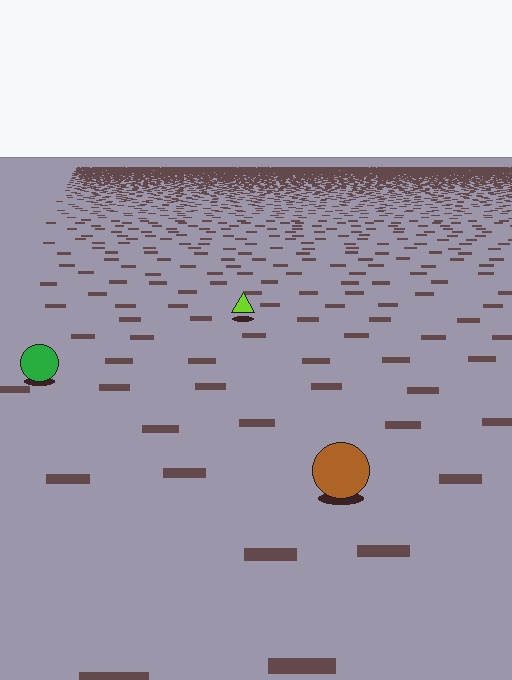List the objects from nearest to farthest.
From nearest to farthest: the brown circle, the green circle, the lime triangle.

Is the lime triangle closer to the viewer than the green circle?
No. The green circle is closer — you can tell from the texture gradient: the ground texture is coarser near it.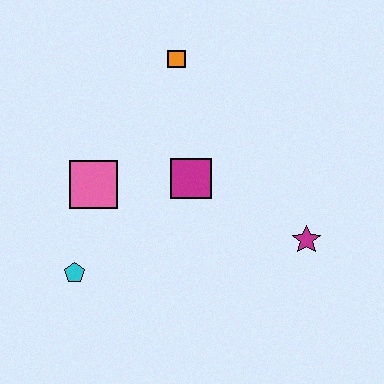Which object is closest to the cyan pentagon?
The pink square is closest to the cyan pentagon.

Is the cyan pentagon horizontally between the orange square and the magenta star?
No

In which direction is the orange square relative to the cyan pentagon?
The orange square is above the cyan pentagon.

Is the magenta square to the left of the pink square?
No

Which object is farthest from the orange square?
The cyan pentagon is farthest from the orange square.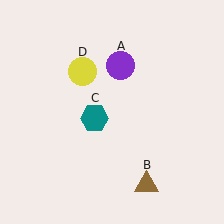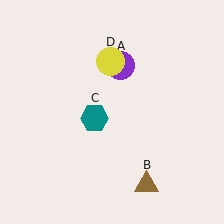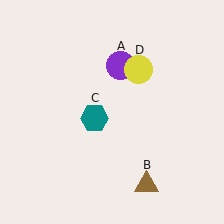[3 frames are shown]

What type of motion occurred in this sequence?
The yellow circle (object D) rotated clockwise around the center of the scene.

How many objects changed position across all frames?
1 object changed position: yellow circle (object D).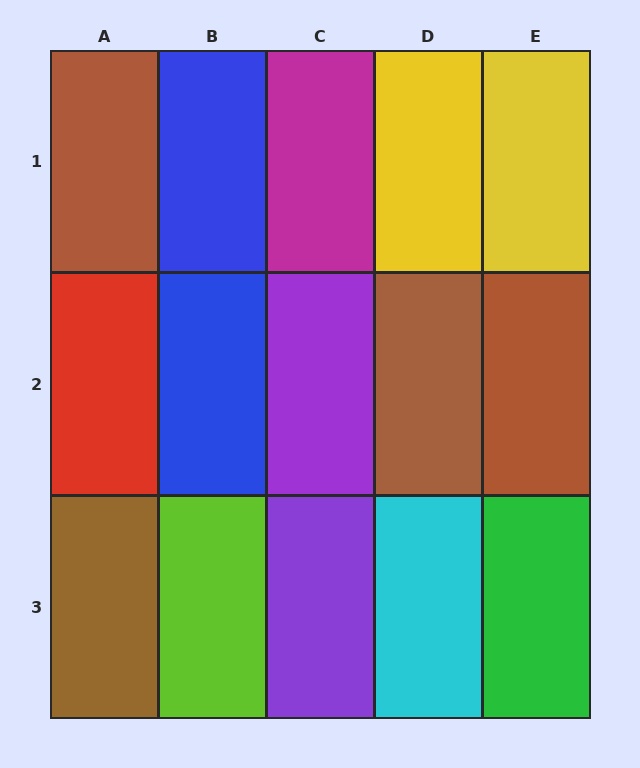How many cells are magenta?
1 cell is magenta.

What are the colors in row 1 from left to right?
Brown, blue, magenta, yellow, yellow.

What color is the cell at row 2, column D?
Brown.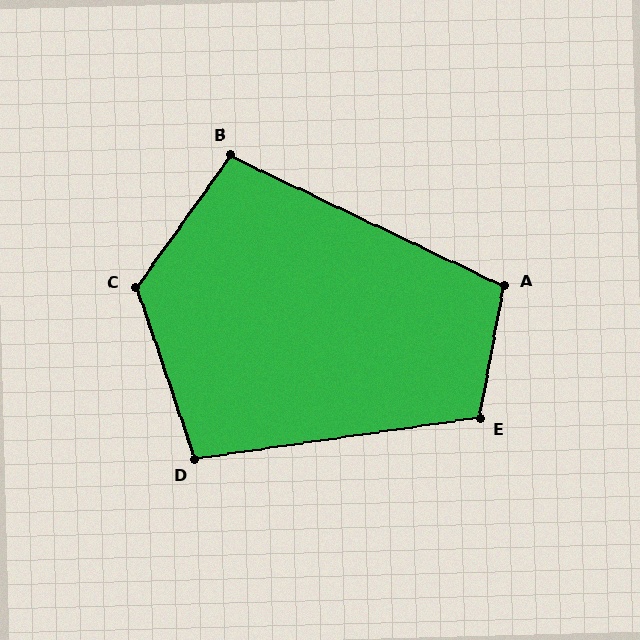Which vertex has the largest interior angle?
C, at approximately 125 degrees.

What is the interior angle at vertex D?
Approximately 101 degrees (obtuse).